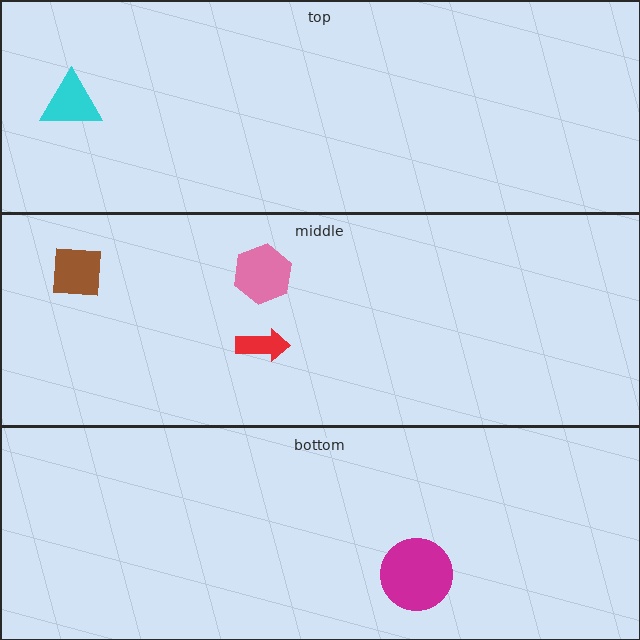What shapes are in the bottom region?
The magenta circle.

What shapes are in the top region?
The cyan triangle.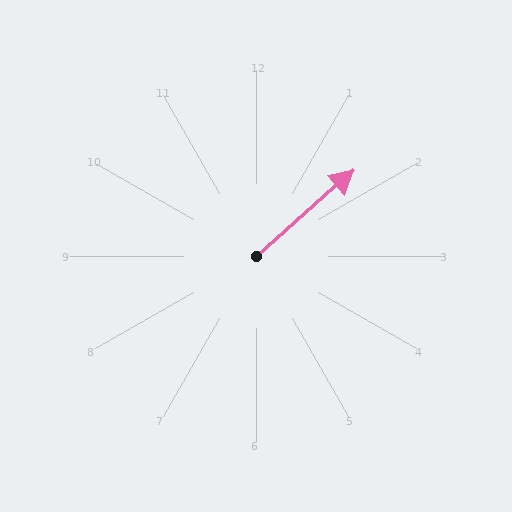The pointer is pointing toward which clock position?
Roughly 2 o'clock.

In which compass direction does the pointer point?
Northeast.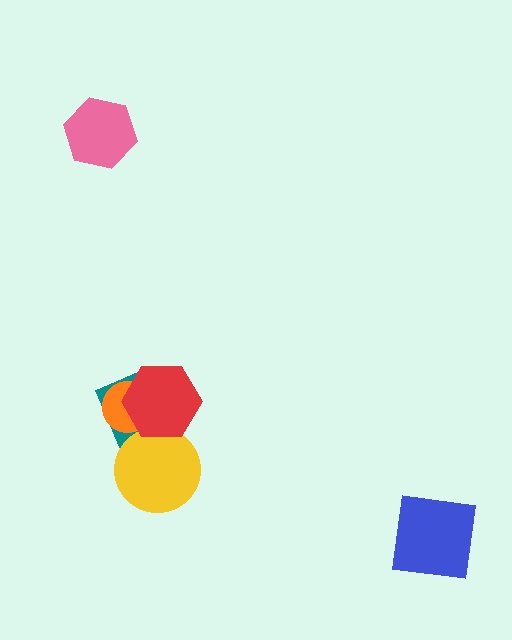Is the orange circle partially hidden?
Yes, it is partially covered by another shape.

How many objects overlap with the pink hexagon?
0 objects overlap with the pink hexagon.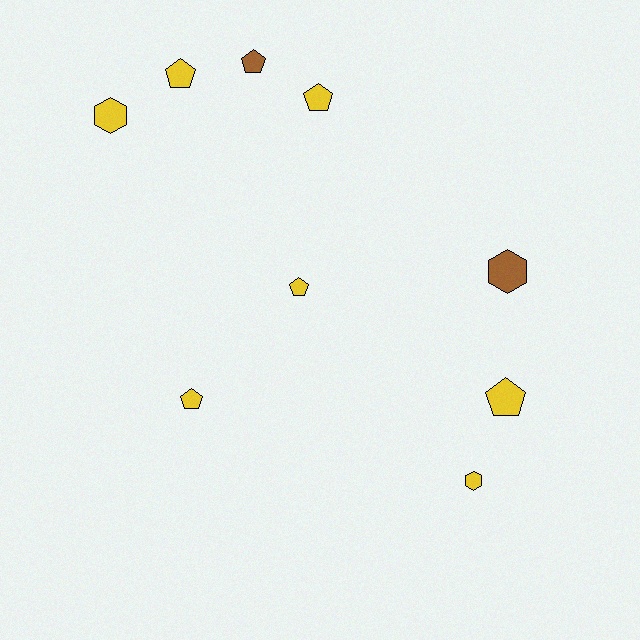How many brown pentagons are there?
There is 1 brown pentagon.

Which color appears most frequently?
Yellow, with 7 objects.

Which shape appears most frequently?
Pentagon, with 6 objects.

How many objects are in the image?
There are 9 objects.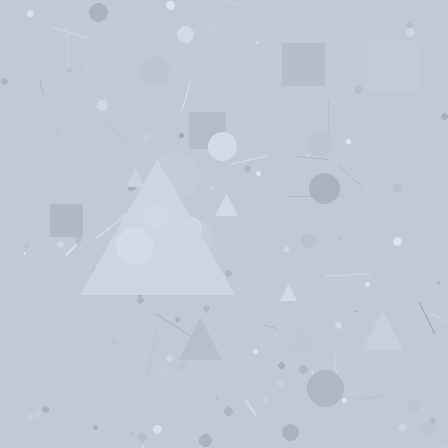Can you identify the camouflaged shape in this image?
The camouflaged shape is a triangle.